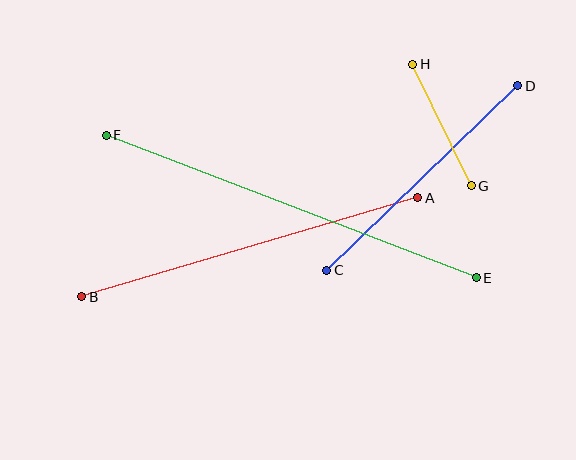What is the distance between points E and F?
The distance is approximately 396 pixels.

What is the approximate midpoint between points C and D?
The midpoint is at approximately (422, 178) pixels.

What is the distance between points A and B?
The distance is approximately 350 pixels.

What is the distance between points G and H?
The distance is approximately 135 pixels.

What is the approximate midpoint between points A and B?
The midpoint is at approximately (250, 247) pixels.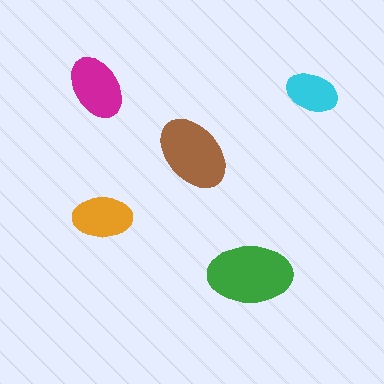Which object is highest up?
The magenta ellipse is topmost.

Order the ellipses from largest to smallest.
the green one, the brown one, the magenta one, the orange one, the cyan one.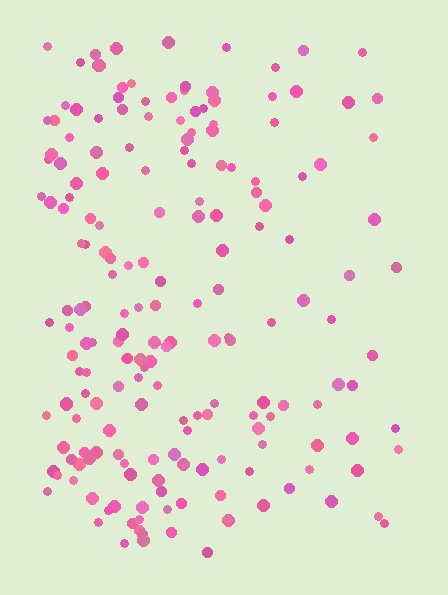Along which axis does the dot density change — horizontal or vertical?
Horizontal.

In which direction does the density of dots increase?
From right to left, with the left side densest.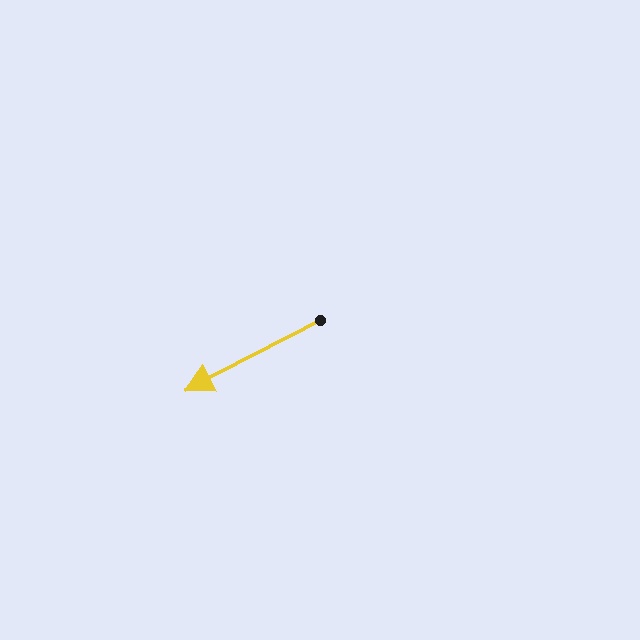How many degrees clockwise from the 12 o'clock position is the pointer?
Approximately 242 degrees.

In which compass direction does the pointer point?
Southwest.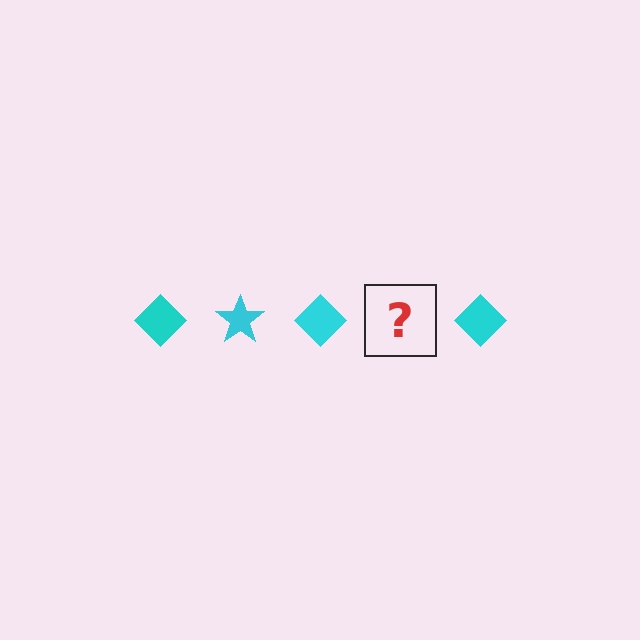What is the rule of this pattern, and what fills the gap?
The rule is that the pattern cycles through diamond, star shapes in cyan. The gap should be filled with a cyan star.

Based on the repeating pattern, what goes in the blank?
The blank should be a cyan star.